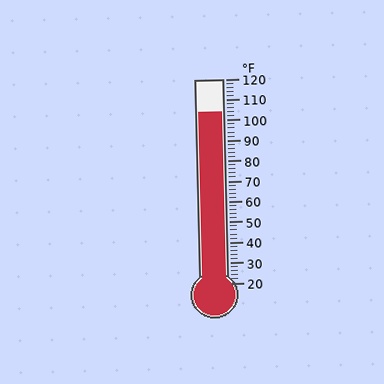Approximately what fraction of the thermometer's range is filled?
The thermometer is filled to approximately 85% of its range.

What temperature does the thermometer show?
The thermometer shows approximately 104°F.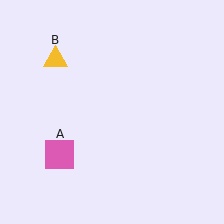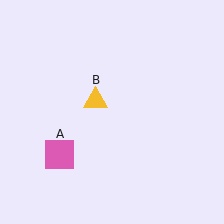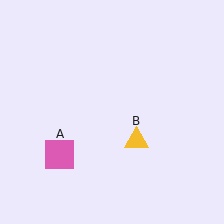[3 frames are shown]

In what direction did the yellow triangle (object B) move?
The yellow triangle (object B) moved down and to the right.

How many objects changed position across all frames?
1 object changed position: yellow triangle (object B).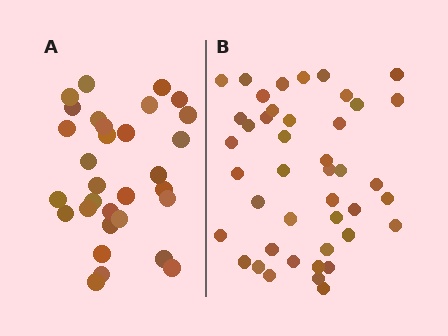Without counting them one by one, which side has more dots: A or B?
Region B (the right region) has more dots.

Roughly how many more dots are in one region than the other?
Region B has roughly 12 or so more dots than region A.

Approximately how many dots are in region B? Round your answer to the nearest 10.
About 40 dots. (The exact count is 43, which rounds to 40.)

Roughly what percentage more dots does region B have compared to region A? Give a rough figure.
About 40% more.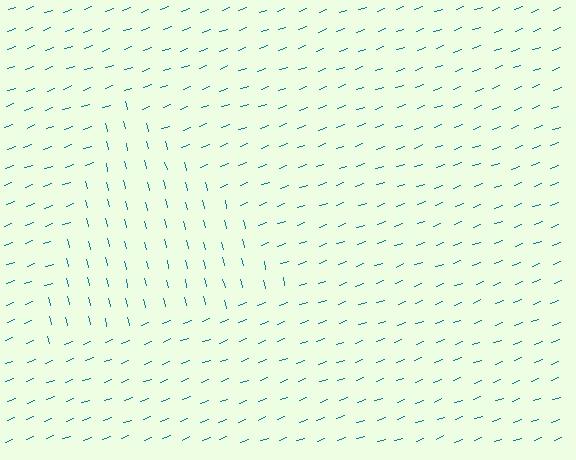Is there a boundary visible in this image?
Yes, there is a texture boundary formed by a change in line orientation.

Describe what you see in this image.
The image is filled with small teal line segments. A triangle region in the image has lines oriented differently from the surrounding lines, creating a visible texture boundary.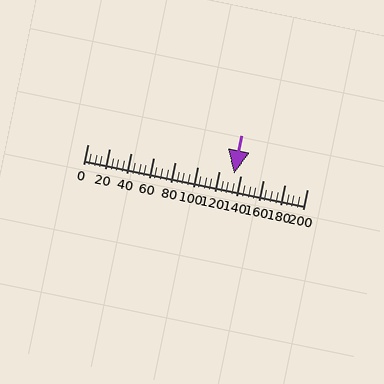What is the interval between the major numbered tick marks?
The major tick marks are spaced 20 units apart.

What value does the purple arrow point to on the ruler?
The purple arrow points to approximately 134.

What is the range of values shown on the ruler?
The ruler shows values from 0 to 200.